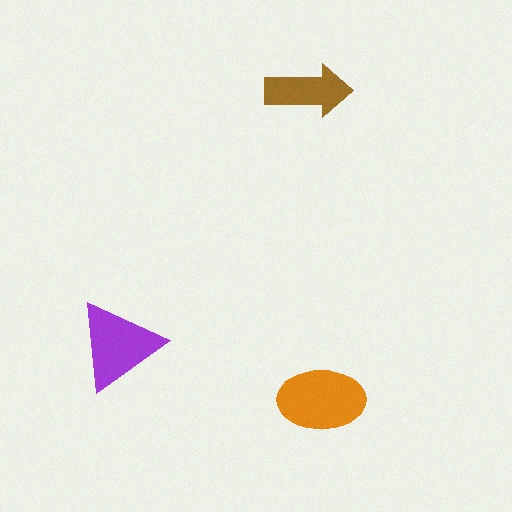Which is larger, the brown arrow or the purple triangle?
The purple triangle.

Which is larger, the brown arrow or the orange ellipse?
The orange ellipse.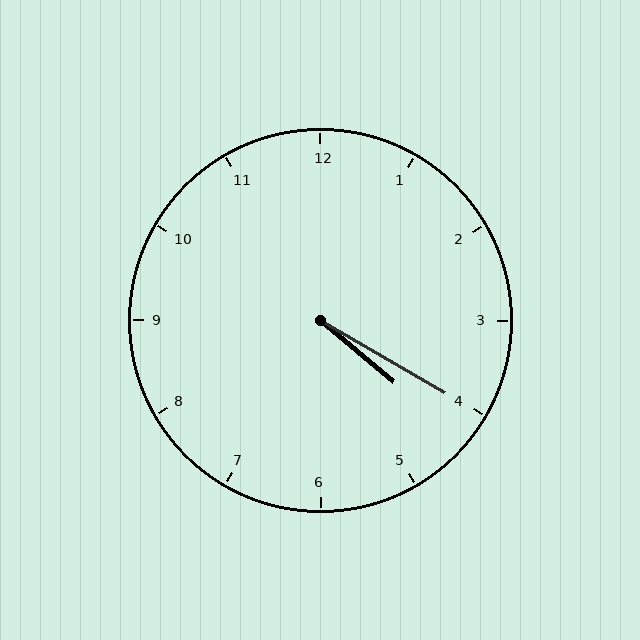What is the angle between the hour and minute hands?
Approximately 10 degrees.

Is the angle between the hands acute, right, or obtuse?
It is acute.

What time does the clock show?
4:20.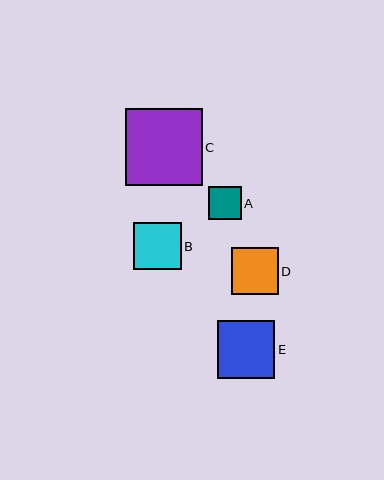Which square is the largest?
Square C is the largest with a size of approximately 77 pixels.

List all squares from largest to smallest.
From largest to smallest: C, E, B, D, A.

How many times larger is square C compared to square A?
Square C is approximately 2.4 times the size of square A.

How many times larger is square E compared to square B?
Square E is approximately 1.2 times the size of square B.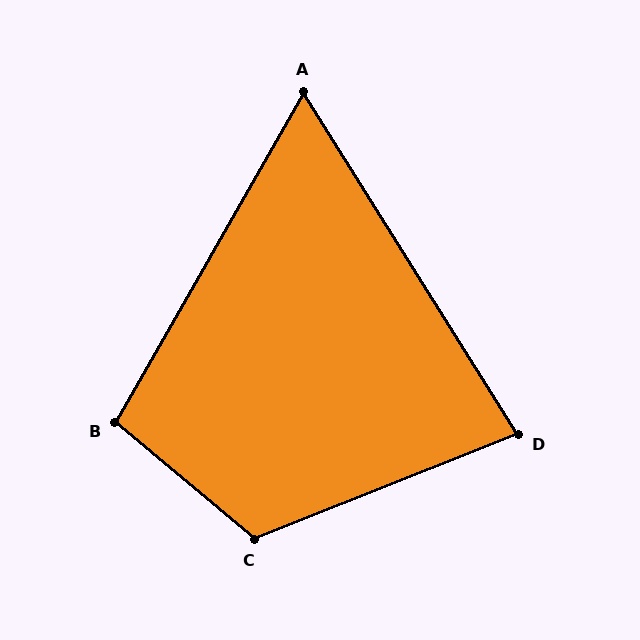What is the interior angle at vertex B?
Approximately 100 degrees (obtuse).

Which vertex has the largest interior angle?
C, at approximately 118 degrees.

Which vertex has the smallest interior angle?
A, at approximately 62 degrees.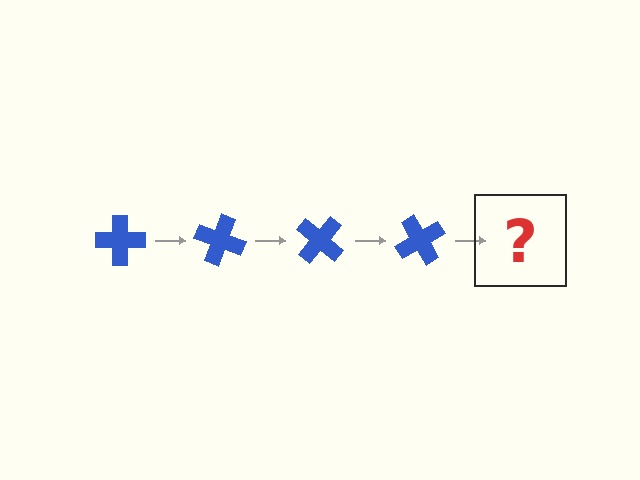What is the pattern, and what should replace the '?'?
The pattern is that the cross rotates 20 degrees each step. The '?' should be a blue cross rotated 80 degrees.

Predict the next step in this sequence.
The next step is a blue cross rotated 80 degrees.